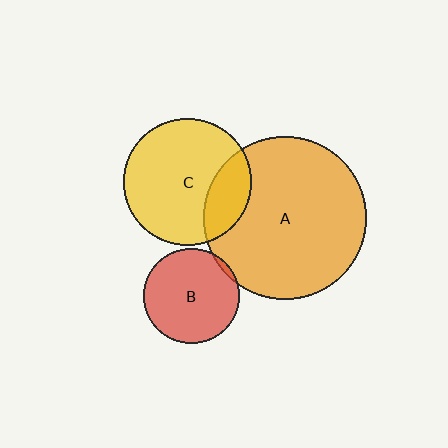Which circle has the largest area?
Circle A (orange).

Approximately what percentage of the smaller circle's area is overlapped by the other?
Approximately 5%.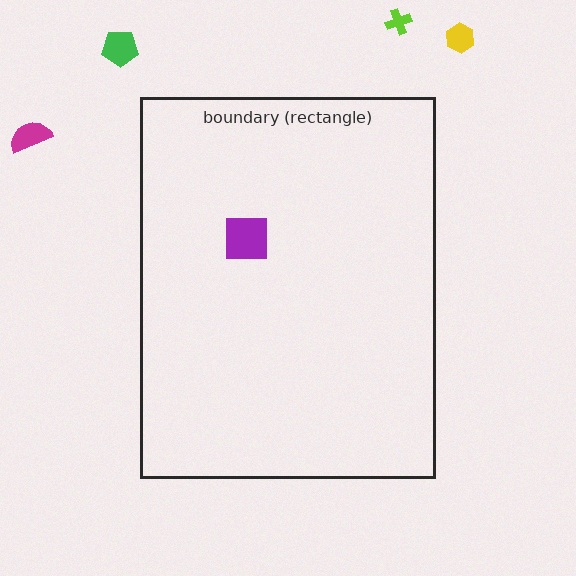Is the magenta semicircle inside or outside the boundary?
Outside.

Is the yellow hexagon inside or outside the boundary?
Outside.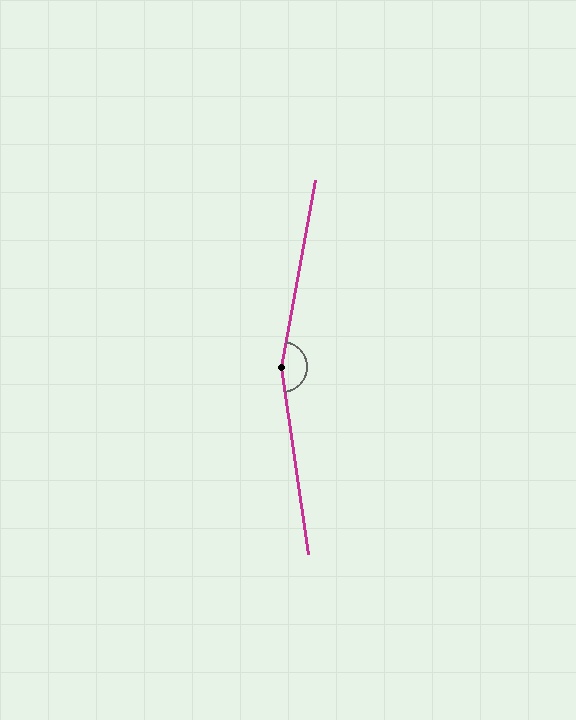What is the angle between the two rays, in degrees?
Approximately 162 degrees.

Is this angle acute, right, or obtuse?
It is obtuse.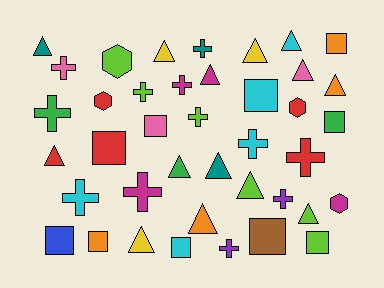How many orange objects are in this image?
There are 4 orange objects.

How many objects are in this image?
There are 40 objects.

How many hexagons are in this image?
There are 4 hexagons.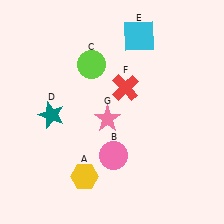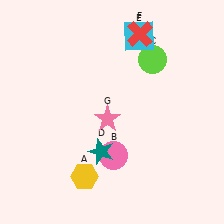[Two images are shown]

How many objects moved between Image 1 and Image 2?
3 objects moved between the two images.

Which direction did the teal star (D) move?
The teal star (D) moved right.